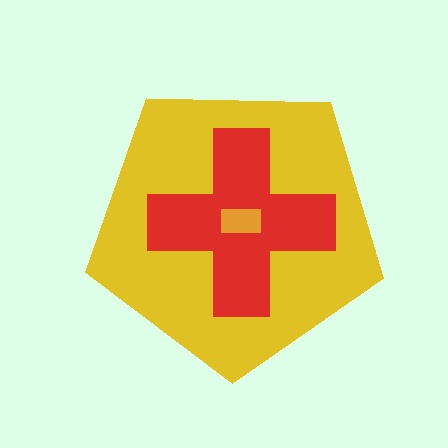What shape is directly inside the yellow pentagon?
The red cross.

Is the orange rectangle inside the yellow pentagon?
Yes.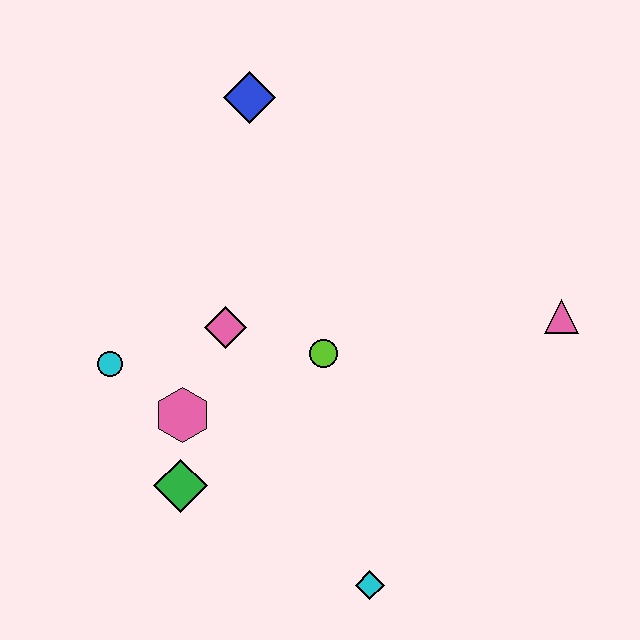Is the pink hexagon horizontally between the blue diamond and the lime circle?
No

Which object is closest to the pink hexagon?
The green diamond is closest to the pink hexagon.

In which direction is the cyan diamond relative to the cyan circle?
The cyan diamond is to the right of the cyan circle.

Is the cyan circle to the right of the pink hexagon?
No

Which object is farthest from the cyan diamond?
The blue diamond is farthest from the cyan diamond.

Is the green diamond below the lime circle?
Yes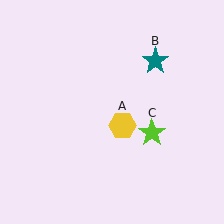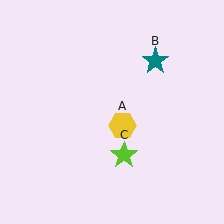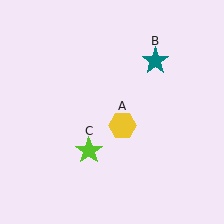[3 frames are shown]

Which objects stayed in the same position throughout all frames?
Yellow hexagon (object A) and teal star (object B) remained stationary.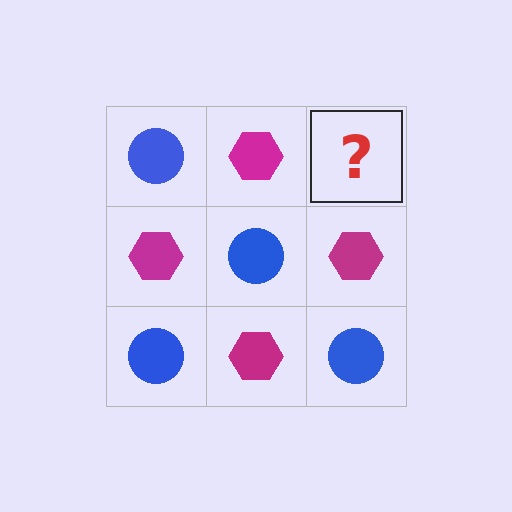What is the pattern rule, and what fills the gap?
The rule is that it alternates blue circle and magenta hexagon in a checkerboard pattern. The gap should be filled with a blue circle.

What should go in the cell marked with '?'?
The missing cell should contain a blue circle.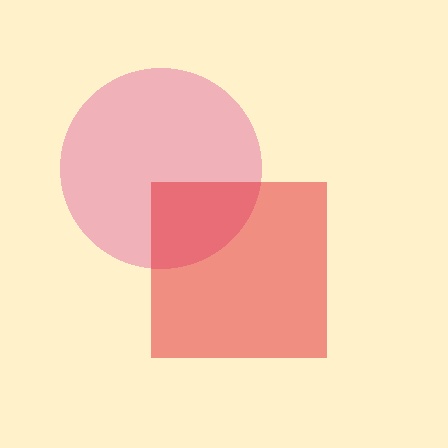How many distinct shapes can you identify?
There are 2 distinct shapes: a pink circle, a red square.